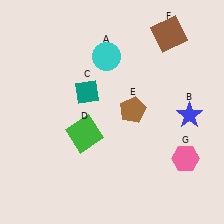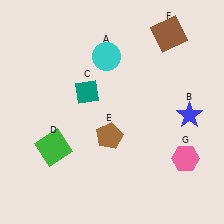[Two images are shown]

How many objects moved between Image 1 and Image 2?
2 objects moved between the two images.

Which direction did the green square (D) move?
The green square (D) moved left.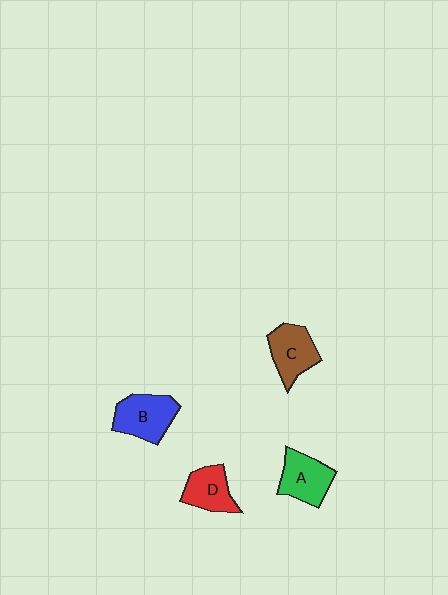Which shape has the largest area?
Shape B (blue).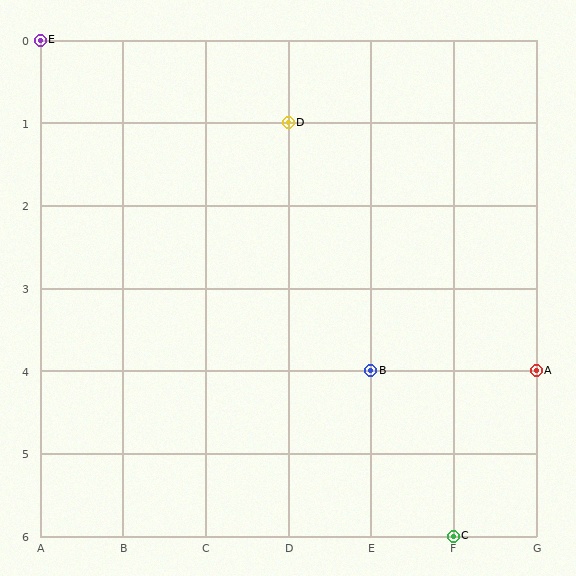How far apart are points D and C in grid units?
Points D and C are 2 columns and 5 rows apart (about 5.4 grid units diagonally).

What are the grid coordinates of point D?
Point D is at grid coordinates (D, 1).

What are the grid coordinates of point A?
Point A is at grid coordinates (G, 4).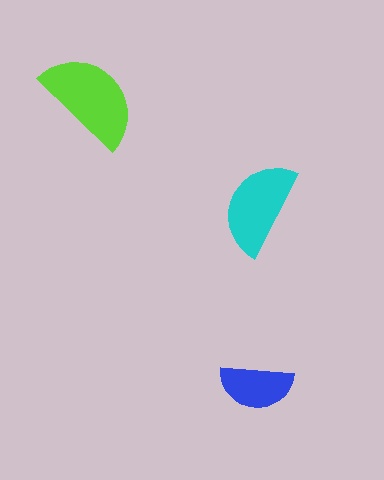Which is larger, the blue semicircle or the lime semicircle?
The lime one.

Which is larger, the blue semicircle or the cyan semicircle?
The cyan one.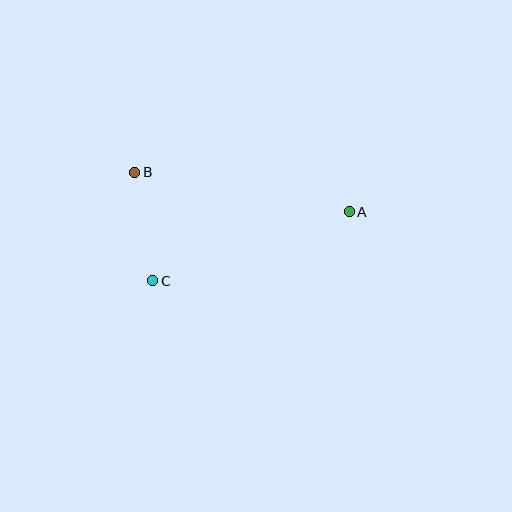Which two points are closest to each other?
Points B and C are closest to each other.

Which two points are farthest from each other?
Points A and B are farthest from each other.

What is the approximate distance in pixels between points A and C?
The distance between A and C is approximately 208 pixels.